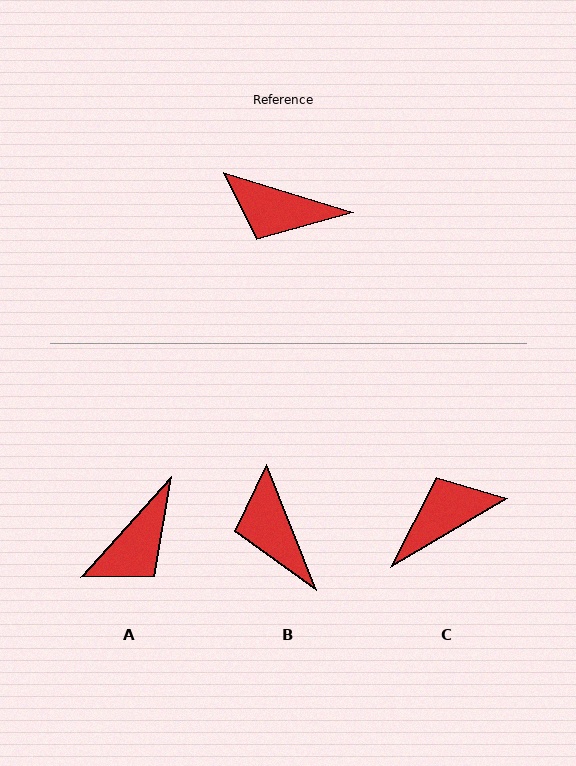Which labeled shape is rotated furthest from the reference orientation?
C, about 133 degrees away.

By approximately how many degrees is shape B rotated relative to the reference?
Approximately 51 degrees clockwise.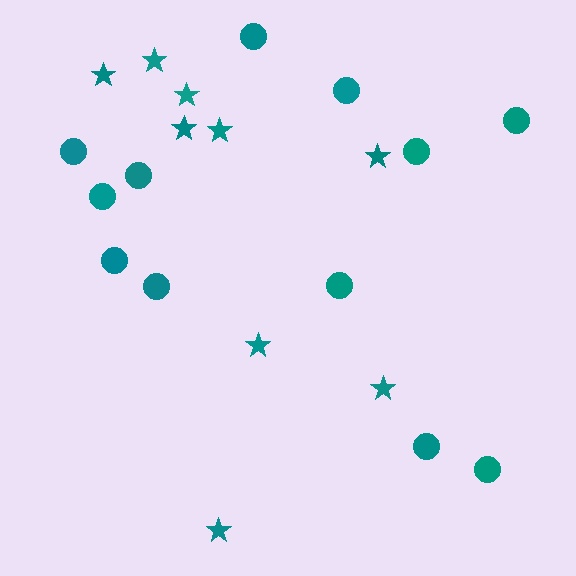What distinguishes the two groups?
There are 2 groups: one group of stars (9) and one group of circles (12).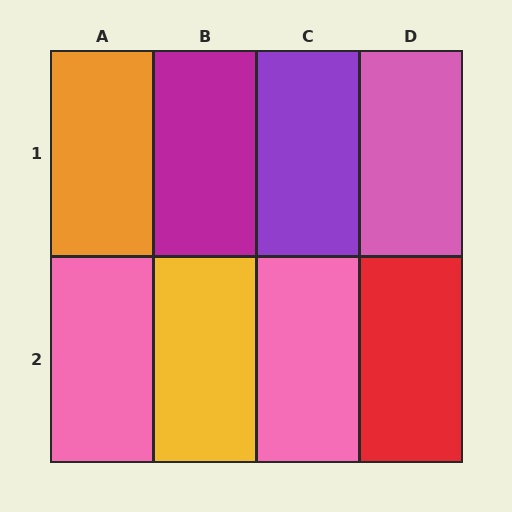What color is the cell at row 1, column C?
Purple.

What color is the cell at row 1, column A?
Orange.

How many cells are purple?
1 cell is purple.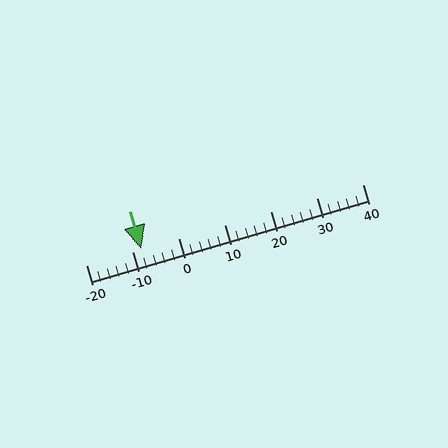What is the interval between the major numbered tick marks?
The major tick marks are spaced 10 units apart.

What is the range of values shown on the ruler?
The ruler shows values from -20 to 40.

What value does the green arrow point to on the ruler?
The green arrow points to approximately -8.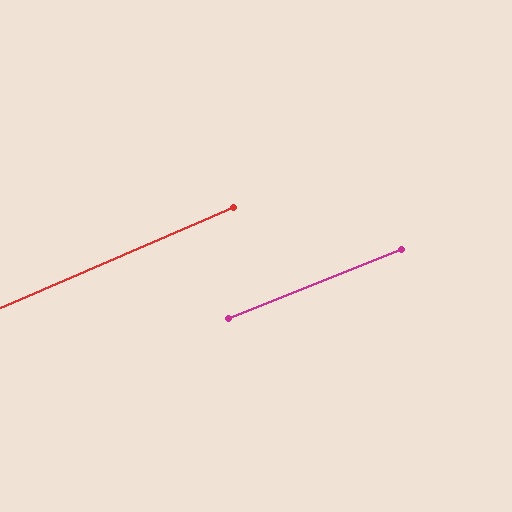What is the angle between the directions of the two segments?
Approximately 1 degree.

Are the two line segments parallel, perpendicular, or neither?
Parallel — their directions differ by only 1.4°.